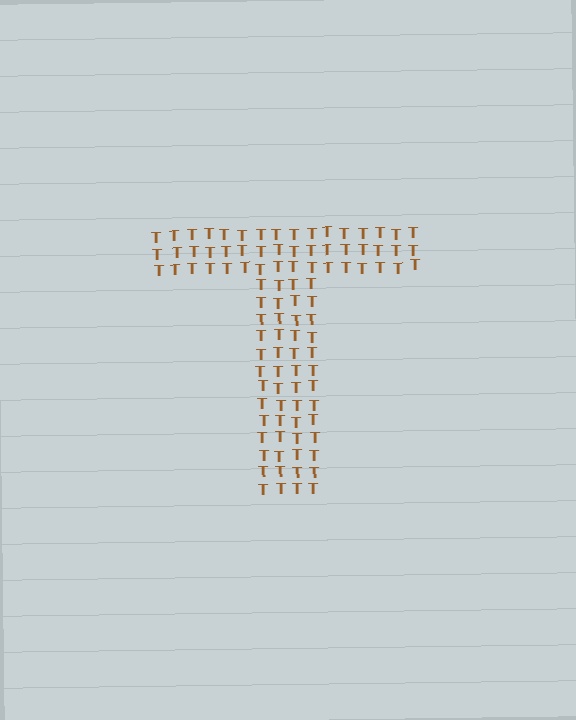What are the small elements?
The small elements are letter T's.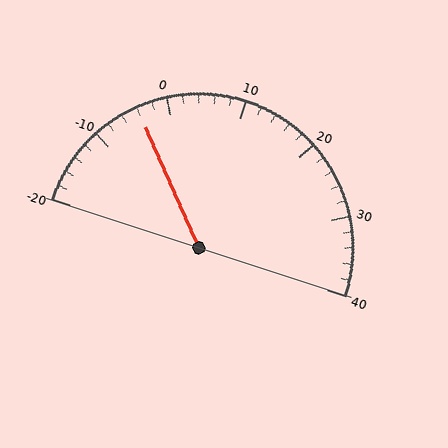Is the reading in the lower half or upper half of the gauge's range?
The reading is in the lower half of the range (-20 to 40).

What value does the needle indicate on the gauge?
The needle indicates approximately -4.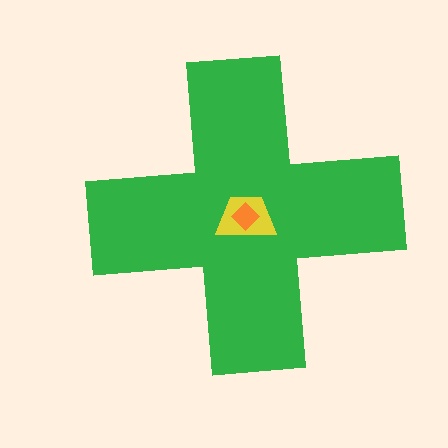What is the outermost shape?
The green cross.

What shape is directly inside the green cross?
The yellow trapezoid.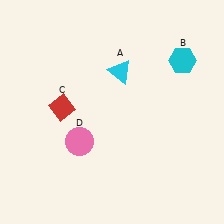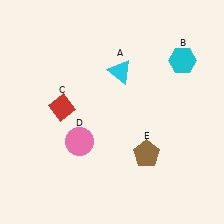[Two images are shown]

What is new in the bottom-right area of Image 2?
A brown pentagon (E) was added in the bottom-right area of Image 2.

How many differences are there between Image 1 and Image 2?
There is 1 difference between the two images.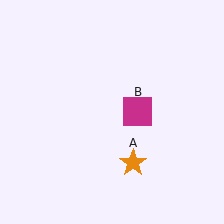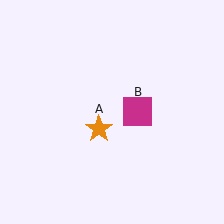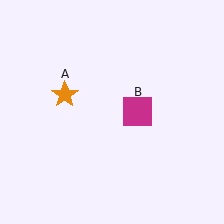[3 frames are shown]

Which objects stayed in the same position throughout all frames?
Magenta square (object B) remained stationary.